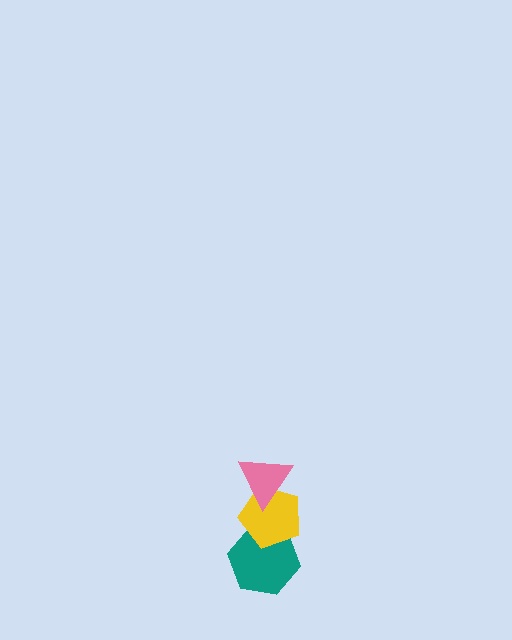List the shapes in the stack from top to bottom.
From top to bottom: the pink triangle, the yellow pentagon, the teal hexagon.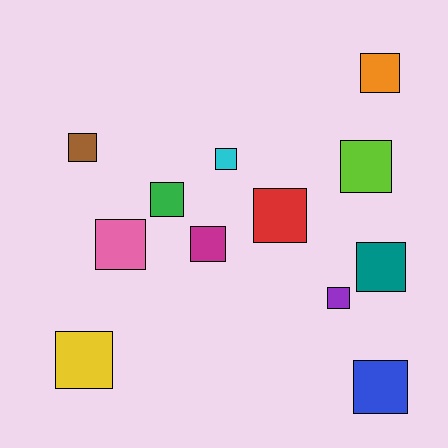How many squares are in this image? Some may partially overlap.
There are 12 squares.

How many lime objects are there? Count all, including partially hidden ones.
There is 1 lime object.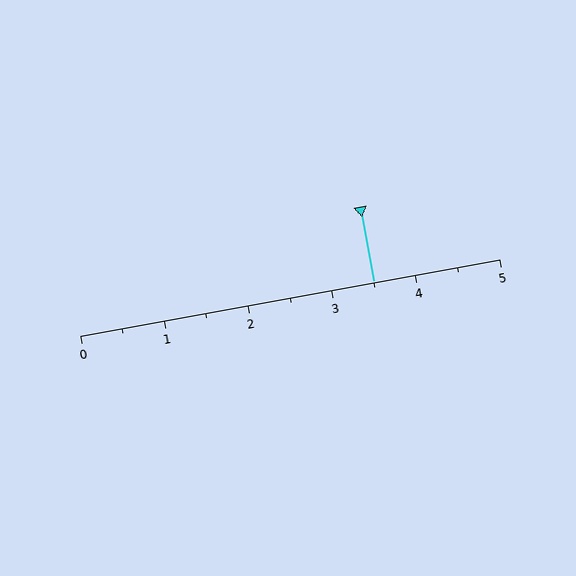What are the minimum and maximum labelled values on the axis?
The axis runs from 0 to 5.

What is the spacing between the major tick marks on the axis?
The major ticks are spaced 1 apart.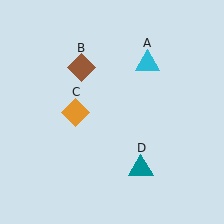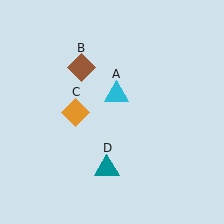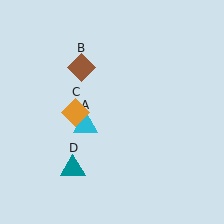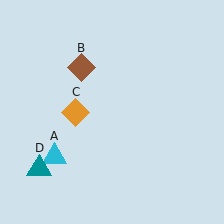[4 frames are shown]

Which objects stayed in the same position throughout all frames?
Brown diamond (object B) and orange diamond (object C) remained stationary.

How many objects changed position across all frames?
2 objects changed position: cyan triangle (object A), teal triangle (object D).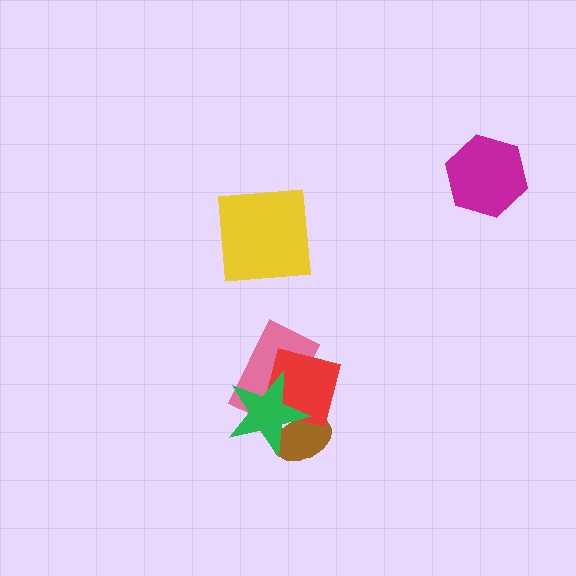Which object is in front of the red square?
The green star is in front of the red square.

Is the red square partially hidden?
Yes, it is partially covered by another shape.